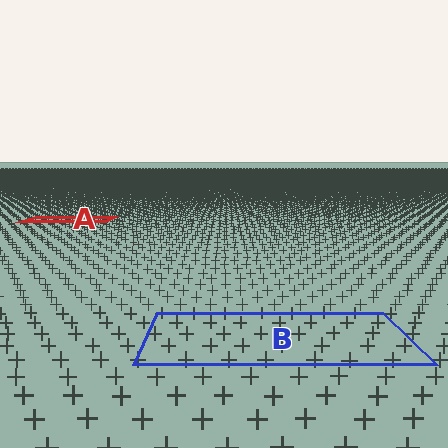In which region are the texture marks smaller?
The texture marks are smaller in region A, because it is farther away.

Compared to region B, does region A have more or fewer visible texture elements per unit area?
Region A has more texture elements per unit area — they are packed more densely because it is farther away.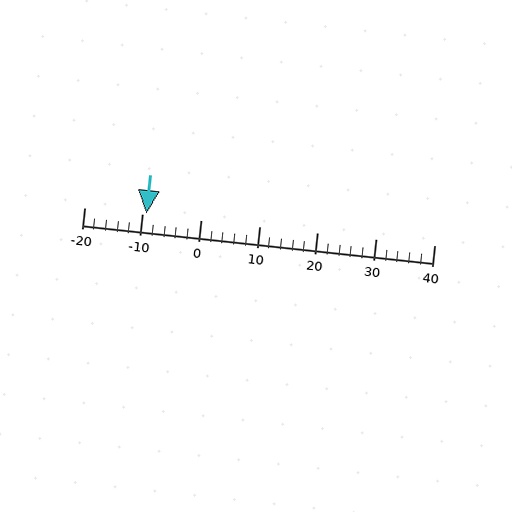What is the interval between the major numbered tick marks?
The major tick marks are spaced 10 units apart.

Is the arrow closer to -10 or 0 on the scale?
The arrow is closer to -10.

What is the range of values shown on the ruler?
The ruler shows values from -20 to 40.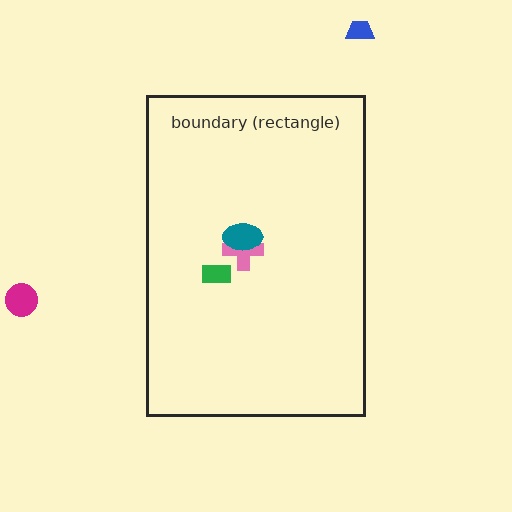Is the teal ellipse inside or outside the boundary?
Inside.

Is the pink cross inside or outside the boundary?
Inside.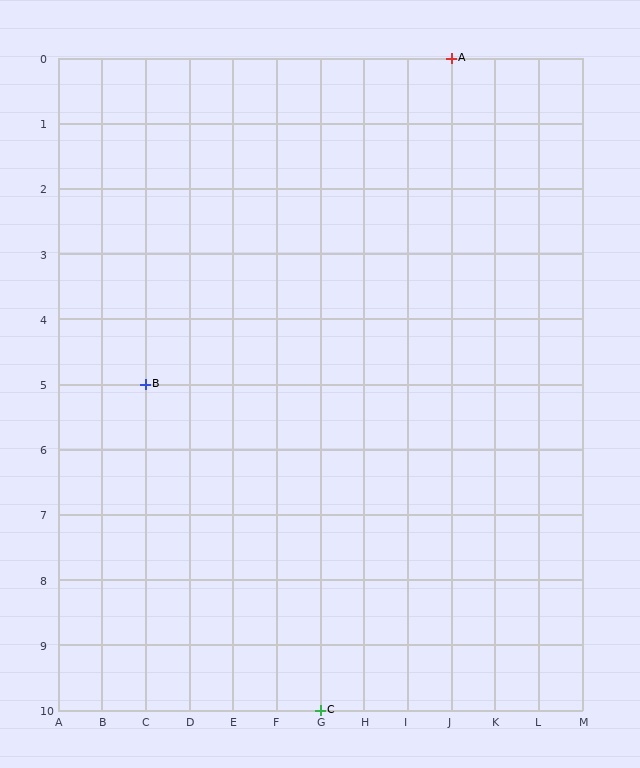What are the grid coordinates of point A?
Point A is at grid coordinates (J, 0).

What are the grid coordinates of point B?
Point B is at grid coordinates (C, 5).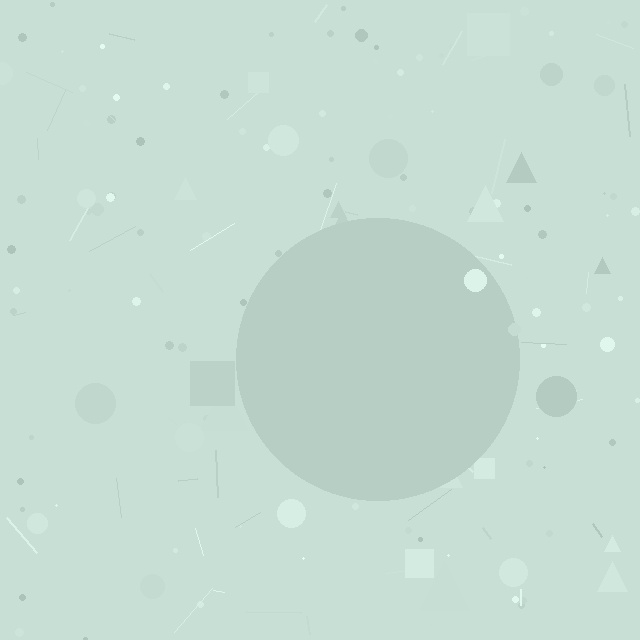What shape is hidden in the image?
A circle is hidden in the image.